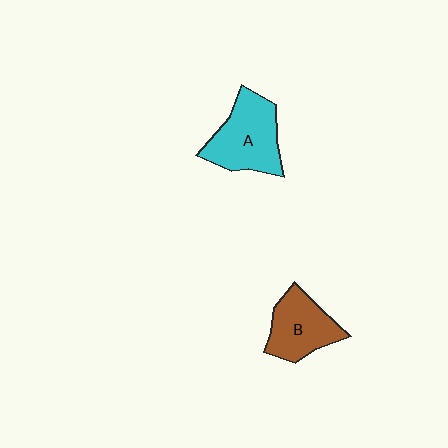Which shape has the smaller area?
Shape B (brown).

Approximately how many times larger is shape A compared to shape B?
Approximately 1.2 times.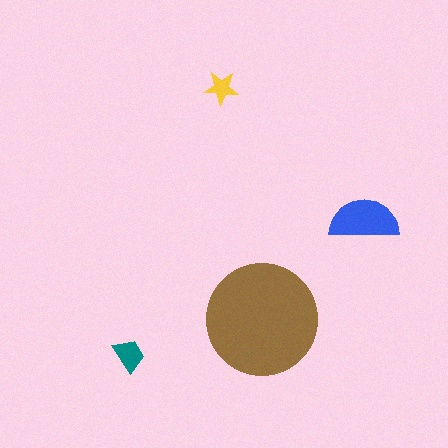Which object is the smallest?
The yellow star.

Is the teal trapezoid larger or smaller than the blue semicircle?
Smaller.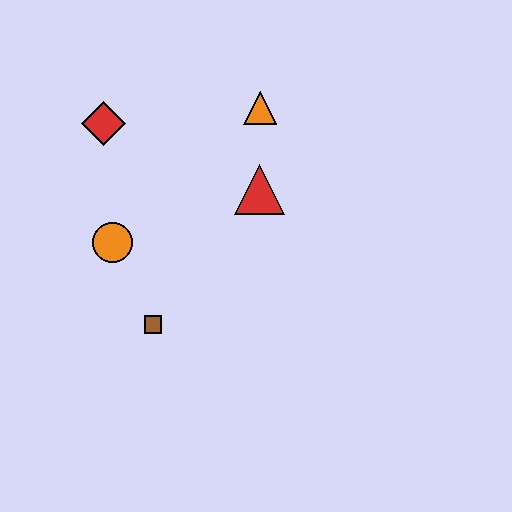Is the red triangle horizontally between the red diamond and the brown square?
No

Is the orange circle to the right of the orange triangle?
No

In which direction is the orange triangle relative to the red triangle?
The orange triangle is above the red triangle.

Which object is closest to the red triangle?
The orange triangle is closest to the red triangle.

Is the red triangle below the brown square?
No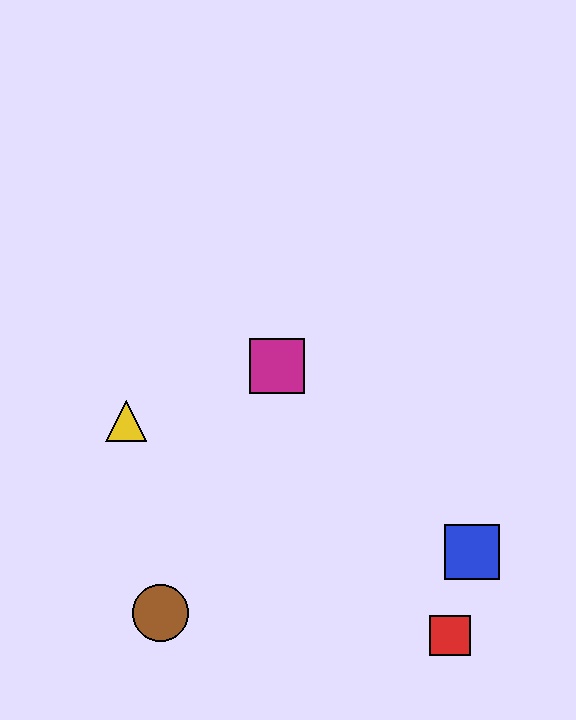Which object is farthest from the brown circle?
The blue square is farthest from the brown circle.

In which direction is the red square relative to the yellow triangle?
The red square is to the right of the yellow triangle.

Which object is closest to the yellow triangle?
The magenta square is closest to the yellow triangle.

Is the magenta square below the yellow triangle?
No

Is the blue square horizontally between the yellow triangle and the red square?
No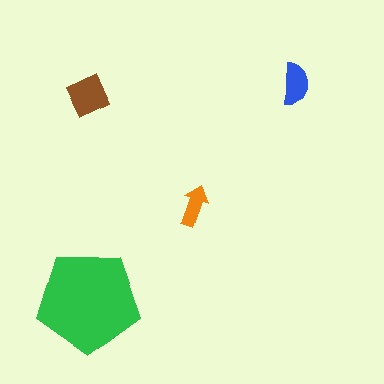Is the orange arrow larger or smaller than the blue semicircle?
Smaller.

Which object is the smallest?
The orange arrow.